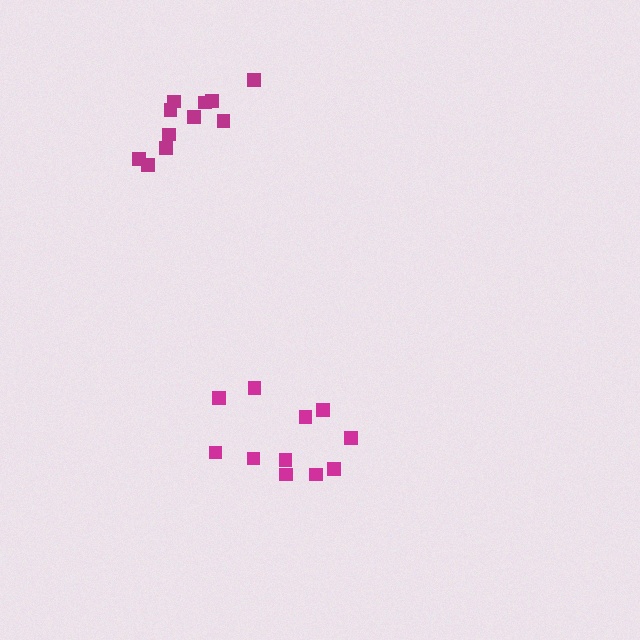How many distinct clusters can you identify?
There are 2 distinct clusters.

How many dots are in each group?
Group 1: 11 dots, Group 2: 11 dots (22 total).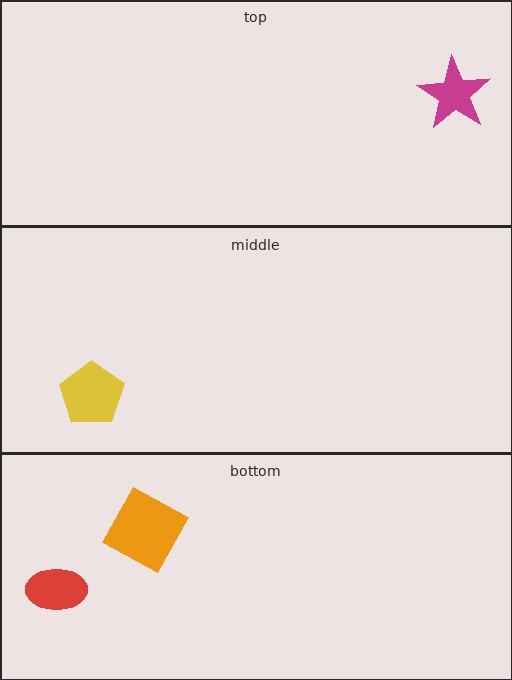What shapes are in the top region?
The magenta star.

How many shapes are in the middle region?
1.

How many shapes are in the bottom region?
2.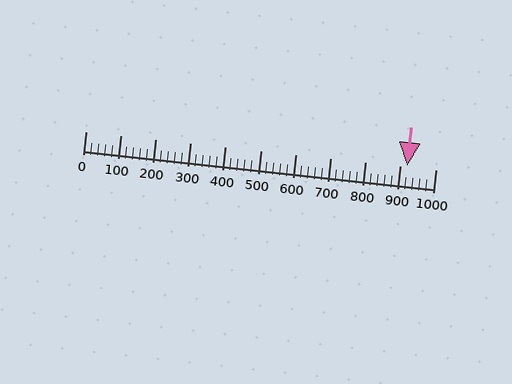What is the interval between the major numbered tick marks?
The major tick marks are spaced 100 units apart.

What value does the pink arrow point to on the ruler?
The pink arrow points to approximately 920.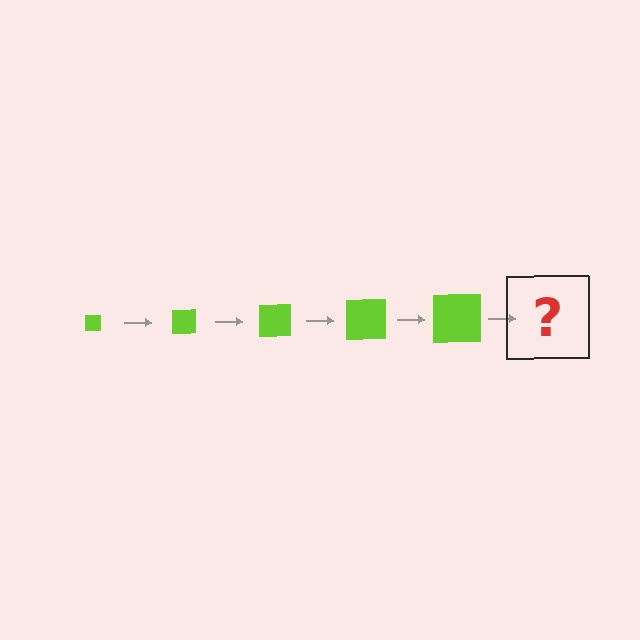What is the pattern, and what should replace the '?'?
The pattern is that the square gets progressively larger each step. The '?' should be a lime square, larger than the previous one.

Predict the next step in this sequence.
The next step is a lime square, larger than the previous one.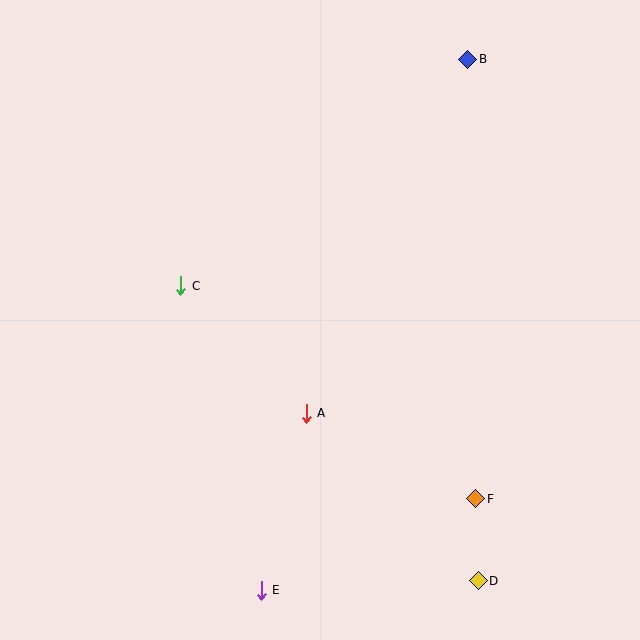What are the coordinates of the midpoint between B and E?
The midpoint between B and E is at (365, 325).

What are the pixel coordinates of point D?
Point D is at (478, 581).